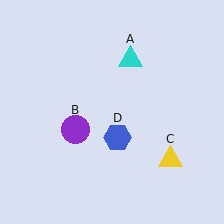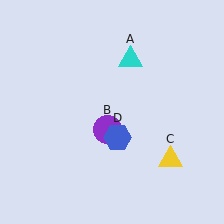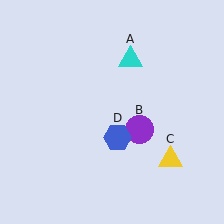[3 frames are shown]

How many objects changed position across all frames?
1 object changed position: purple circle (object B).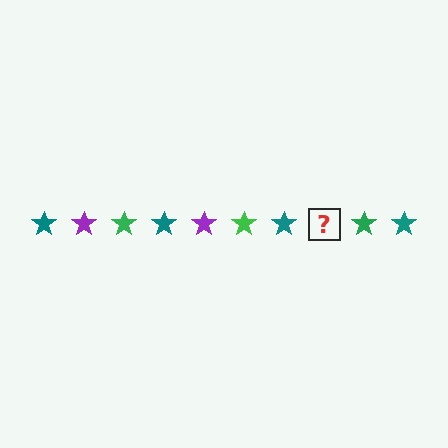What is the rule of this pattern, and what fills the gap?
The rule is that the pattern cycles through teal, purple, green stars. The gap should be filled with a purple star.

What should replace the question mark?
The question mark should be replaced with a purple star.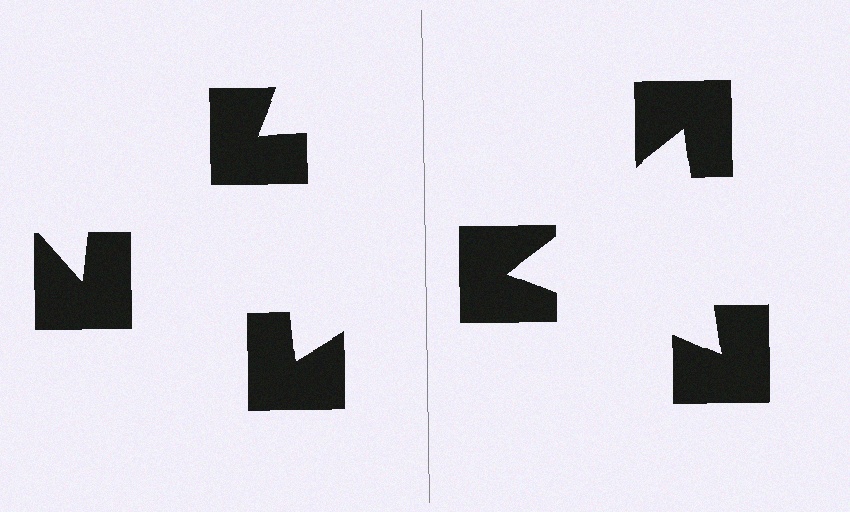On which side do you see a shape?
An illusory triangle appears on the right side. On the left side the wedge cuts are rotated, so no coherent shape forms.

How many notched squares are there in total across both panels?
6 — 3 on each side.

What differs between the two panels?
The notched squares are positioned identically on both sides; only the wedge orientations differ. On the right they align to a triangle; on the left they are misaligned.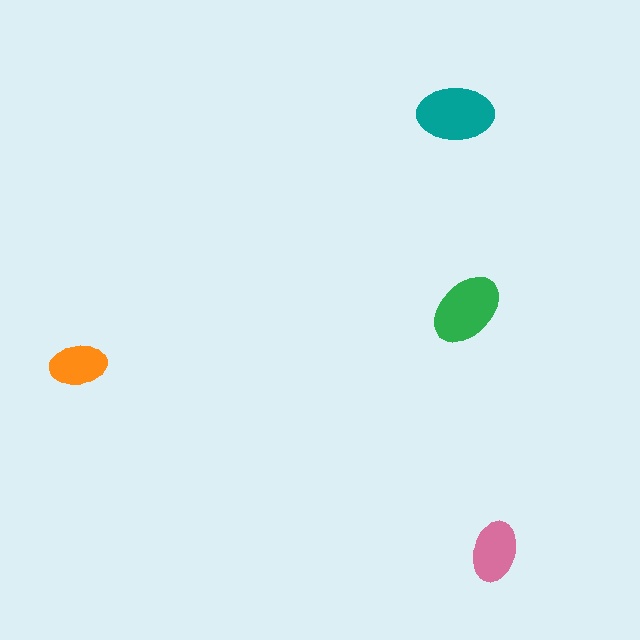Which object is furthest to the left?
The orange ellipse is leftmost.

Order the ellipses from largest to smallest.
the teal one, the green one, the pink one, the orange one.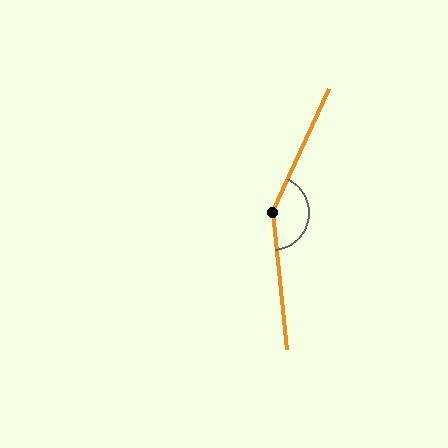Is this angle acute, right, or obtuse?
It is obtuse.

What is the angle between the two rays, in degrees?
Approximately 149 degrees.